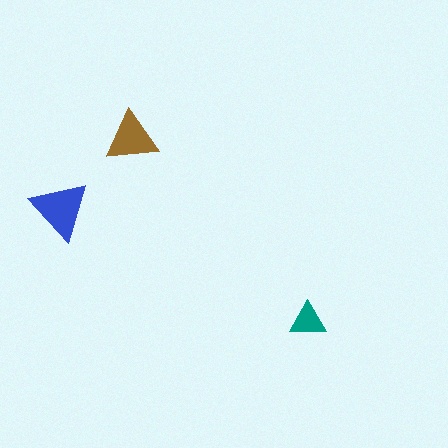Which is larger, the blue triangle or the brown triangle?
The blue one.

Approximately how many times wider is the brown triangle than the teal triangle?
About 1.5 times wider.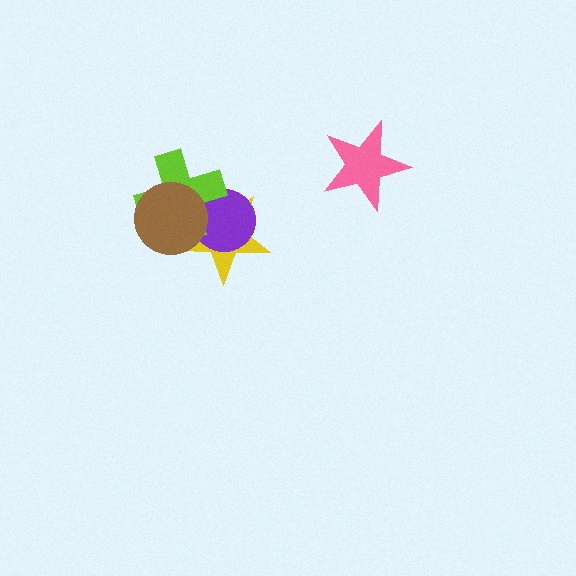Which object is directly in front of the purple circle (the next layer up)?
The lime cross is directly in front of the purple circle.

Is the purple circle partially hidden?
Yes, it is partially covered by another shape.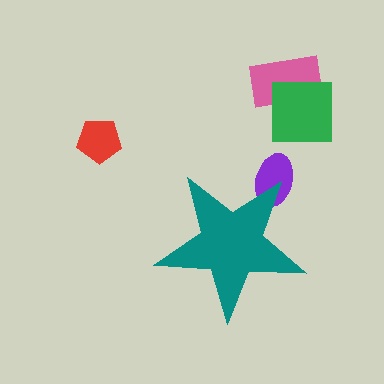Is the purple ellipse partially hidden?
Yes, the purple ellipse is partially hidden behind the teal star.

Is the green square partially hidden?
No, the green square is fully visible.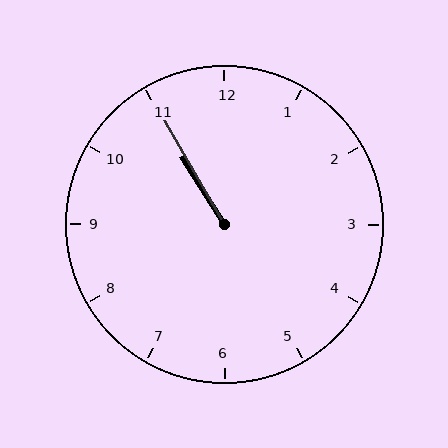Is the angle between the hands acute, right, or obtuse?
It is acute.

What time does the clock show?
10:55.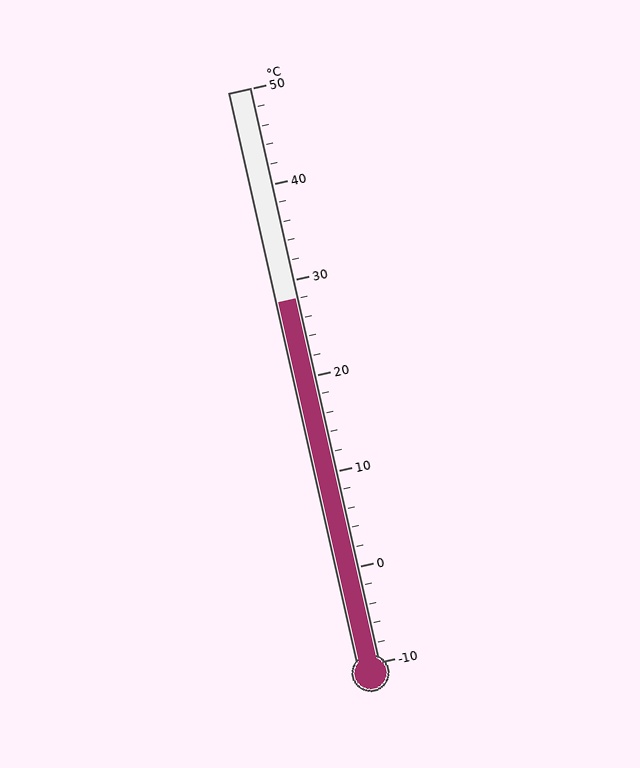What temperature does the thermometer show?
The thermometer shows approximately 28°C.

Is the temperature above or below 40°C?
The temperature is below 40°C.